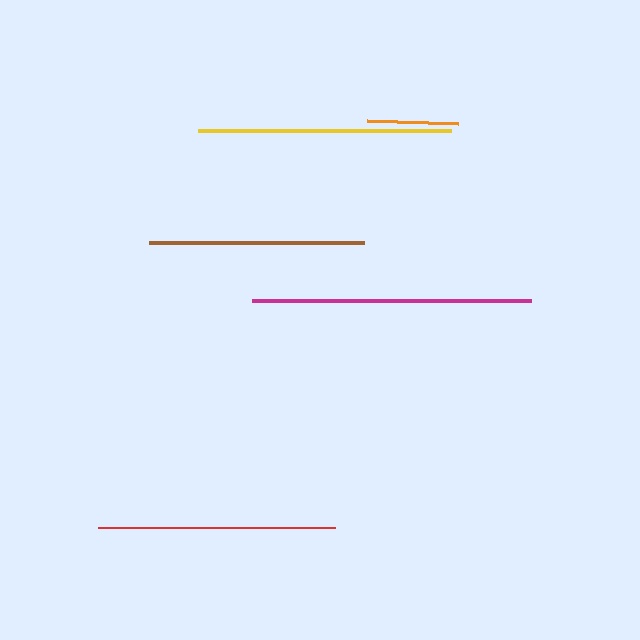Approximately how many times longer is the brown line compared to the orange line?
The brown line is approximately 2.4 times the length of the orange line.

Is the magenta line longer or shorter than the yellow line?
The magenta line is longer than the yellow line.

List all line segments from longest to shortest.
From longest to shortest: magenta, yellow, red, brown, orange.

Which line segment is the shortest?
The orange line is the shortest at approximately 91 pixels.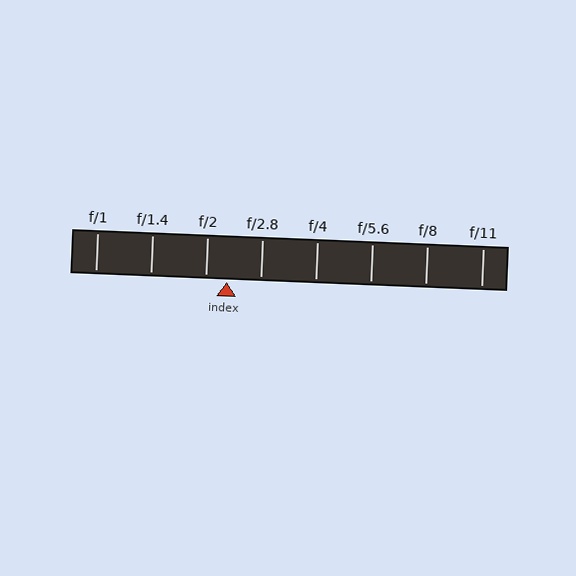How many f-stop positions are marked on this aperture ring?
There are 8 f-stop positions marked.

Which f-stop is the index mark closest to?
The index mark is closest to f/2.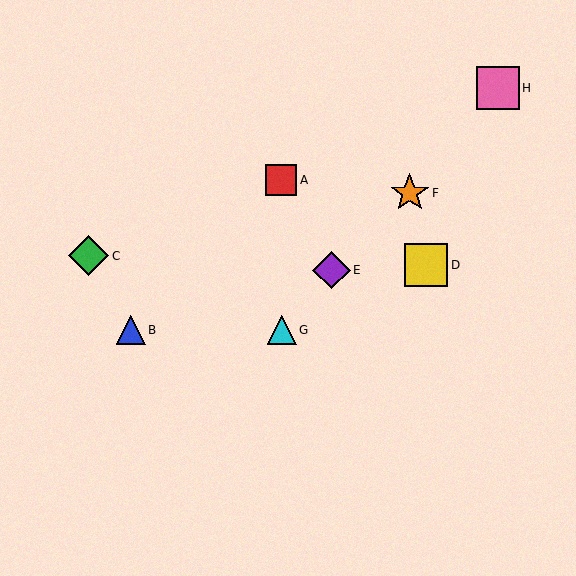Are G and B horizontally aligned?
Yes, both are at y≈330.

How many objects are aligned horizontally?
2 objects (B, G) are aligned horizontally.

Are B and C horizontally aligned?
No, B is at y≈330 and C is at y≈256.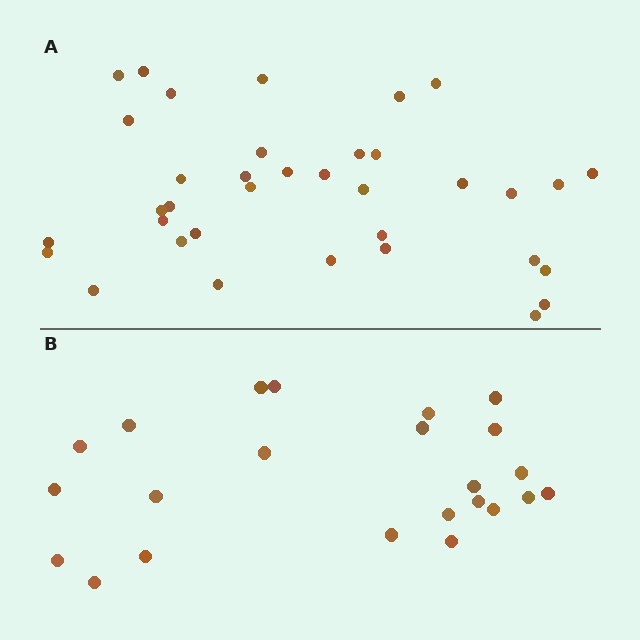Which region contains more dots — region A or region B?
Region A (the top region) has more dots.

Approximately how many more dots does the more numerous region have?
Region A has approximately 15 more dots than region B.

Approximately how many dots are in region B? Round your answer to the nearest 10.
About 20 dots. (The exact count is 23, which rounds to 20.)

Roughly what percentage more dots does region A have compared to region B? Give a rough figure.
About 55% more.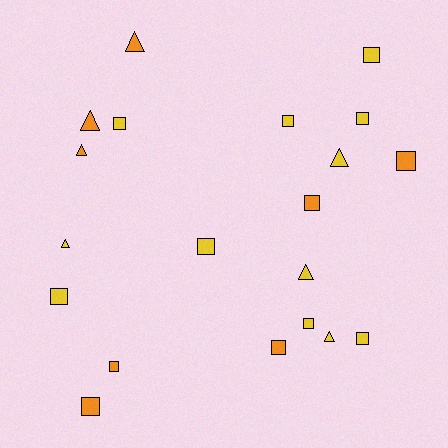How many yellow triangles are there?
There are 4 yellow triangles.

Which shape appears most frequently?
Square, with 13 objects.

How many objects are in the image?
There are 20 objects.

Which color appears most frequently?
Yellow, with 12 objects.